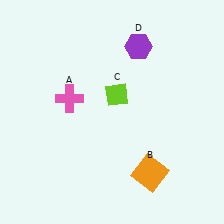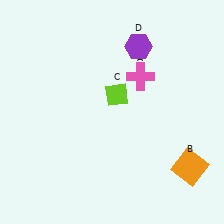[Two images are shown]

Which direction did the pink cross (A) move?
The pink cross (A) moved right.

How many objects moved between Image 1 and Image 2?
2 objects moved between the two images.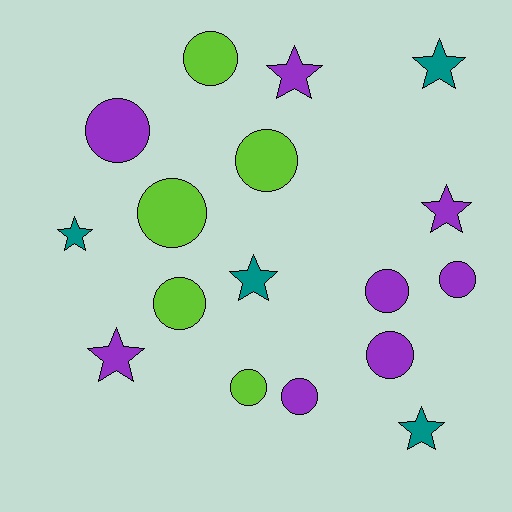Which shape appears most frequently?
Circle, with 10 objects.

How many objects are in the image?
There are 17 objects.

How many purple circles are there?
There are 5 purple circles.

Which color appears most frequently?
Purple, with 8 objects.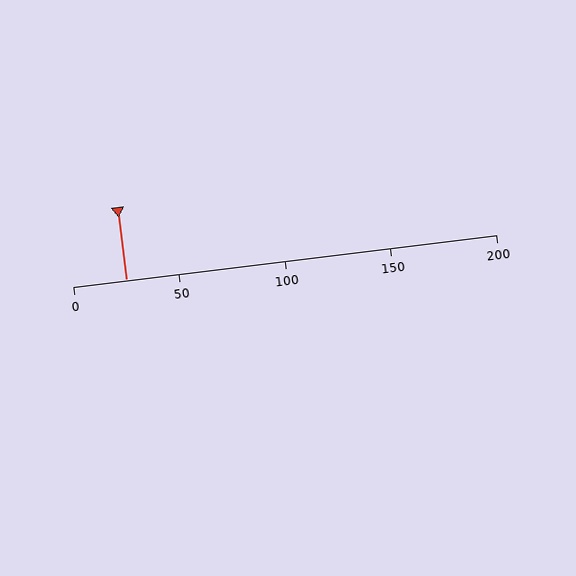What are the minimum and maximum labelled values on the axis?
The axis runs from 0 to 200.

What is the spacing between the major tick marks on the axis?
The major ticks are spaced 50 apart.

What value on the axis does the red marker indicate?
The marker indicates approximately 25.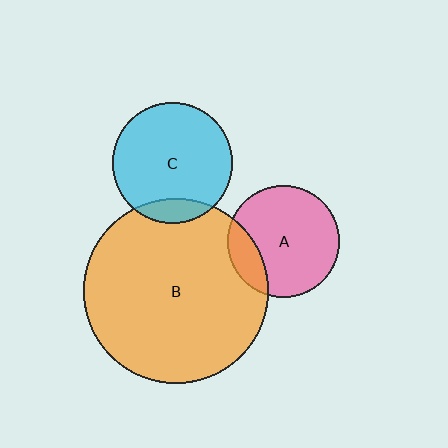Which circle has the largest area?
Circle B (orange).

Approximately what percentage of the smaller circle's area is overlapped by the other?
Approximately 10%.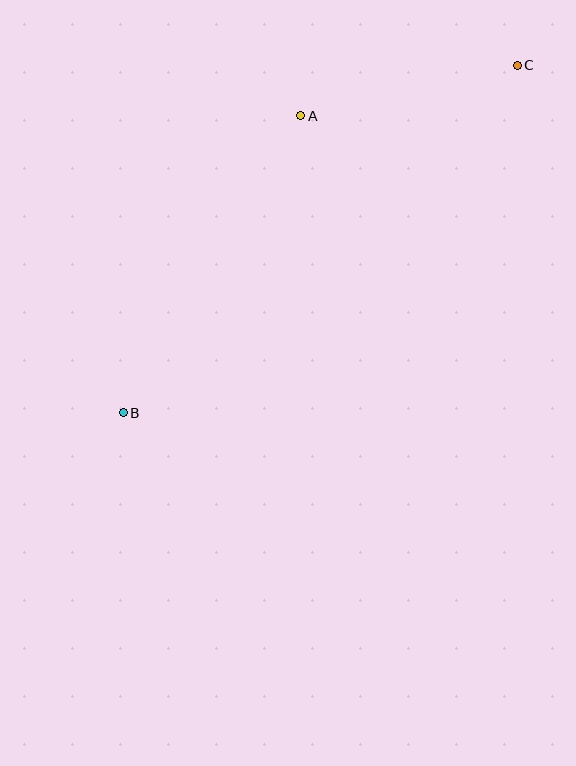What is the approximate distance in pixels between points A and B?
The distance between A and B is approximately 346 pixels.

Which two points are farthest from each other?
Points B and C are farthest from each other.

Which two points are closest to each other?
Points A and C are closest to each other.